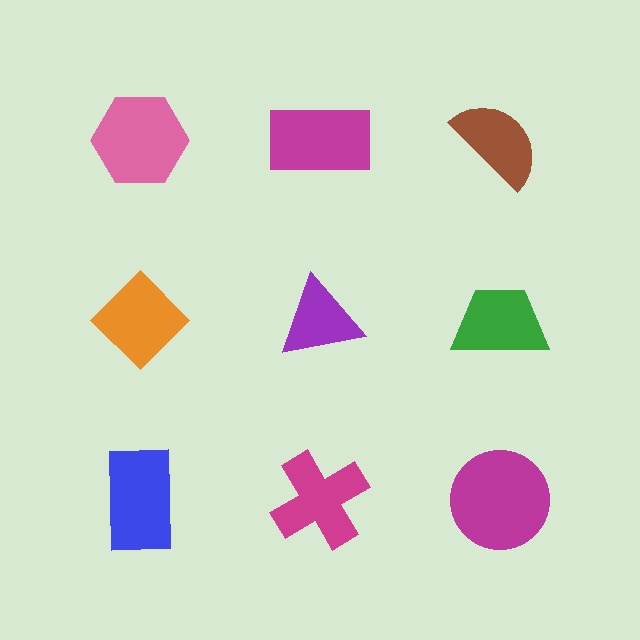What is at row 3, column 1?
A blue rectangle.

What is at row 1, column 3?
A brown semicircle.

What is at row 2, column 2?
A purple triangle.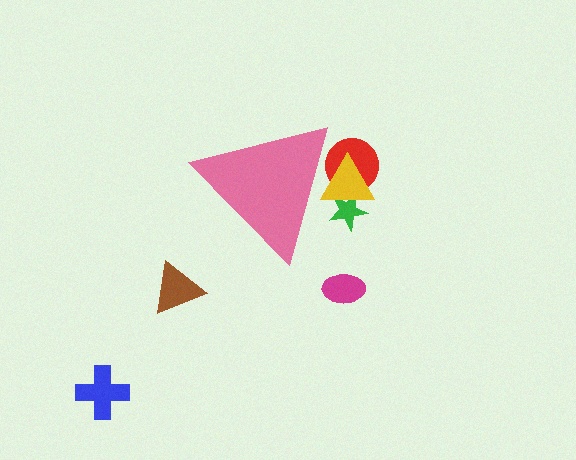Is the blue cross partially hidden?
No, the blue cross is fully visible.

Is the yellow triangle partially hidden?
Yes, the yellow triangle is partially hidden behind the pink triangle.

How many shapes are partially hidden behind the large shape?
3 shapes are partially hidden.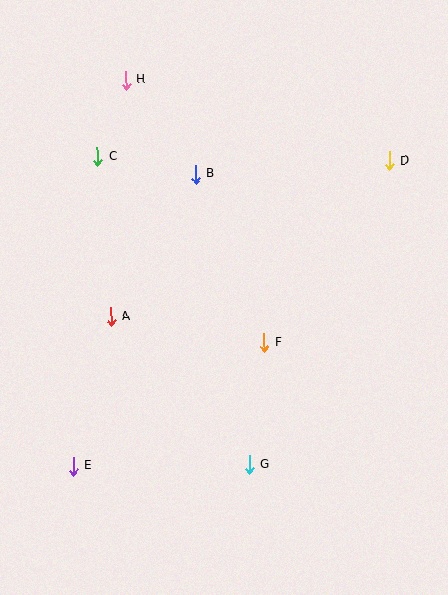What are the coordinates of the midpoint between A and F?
The midpoint between A and F is at (187, 330).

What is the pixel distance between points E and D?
The distance between E and D is 439 pixels.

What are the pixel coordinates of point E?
Point E is at (73, 466).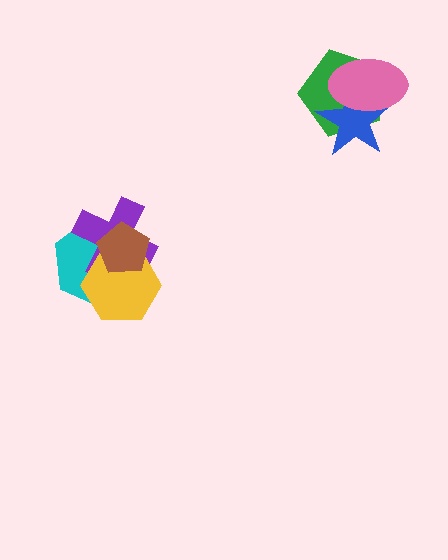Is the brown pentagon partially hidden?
No, no other shape covers it.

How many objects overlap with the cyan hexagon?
3 objects overlap with the cyan hexagon.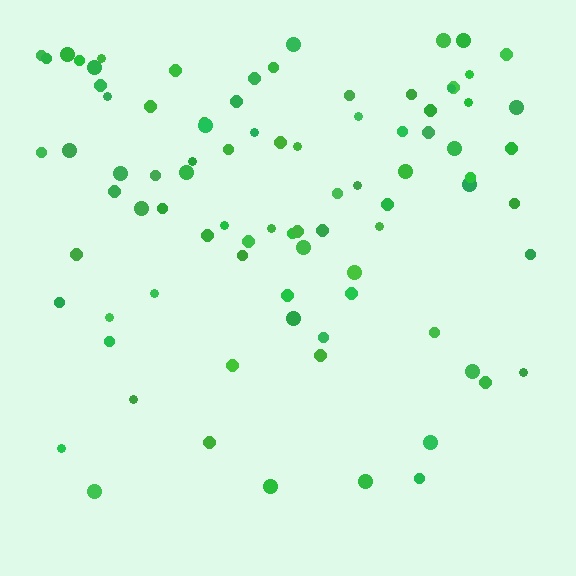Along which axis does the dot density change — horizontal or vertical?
Vertical.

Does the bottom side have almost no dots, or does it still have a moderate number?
Still a moderate number, just noticeably fewer than the top.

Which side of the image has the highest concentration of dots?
The top.